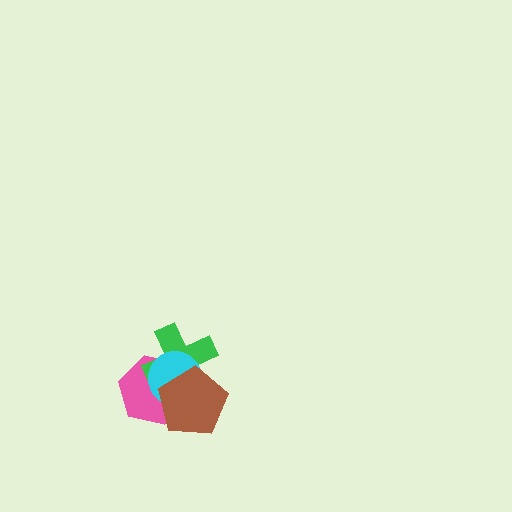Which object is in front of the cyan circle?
The brown pentagon is in front of the cyan circle.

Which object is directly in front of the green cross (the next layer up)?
The cyan circle is directly in front of the green cross.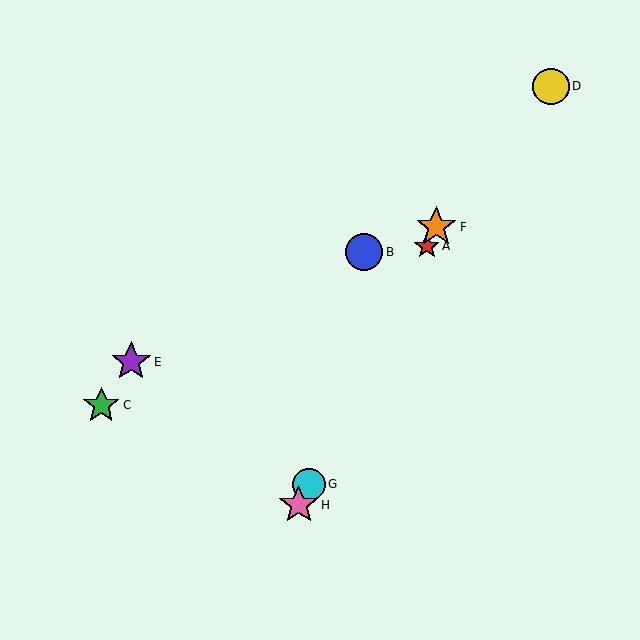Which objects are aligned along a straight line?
Objects A, F, G, H are aligned along a straight line.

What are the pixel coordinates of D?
Object D is at (551, 86).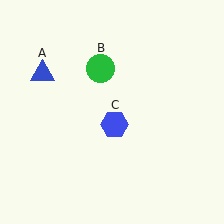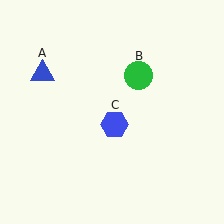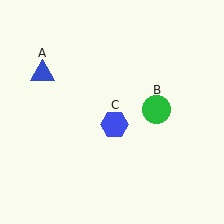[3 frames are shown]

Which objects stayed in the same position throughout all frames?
Blue triangle (object A) and blue hexagon (object C) remained stationary.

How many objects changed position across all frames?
1 object changed position: green circle (object B).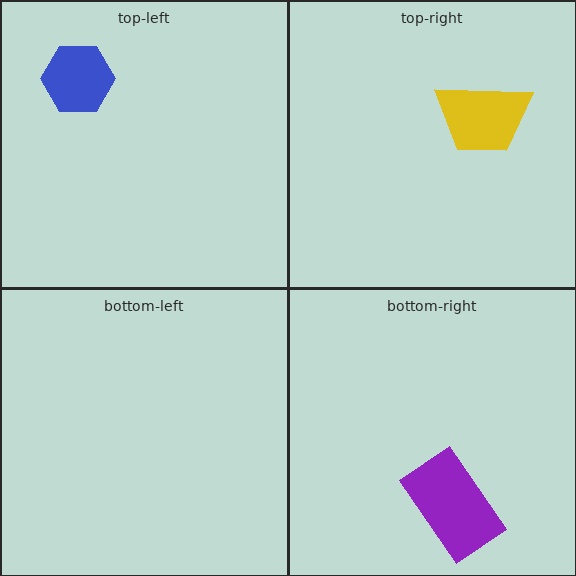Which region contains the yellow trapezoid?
The top-right region.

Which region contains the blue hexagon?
The top-left region.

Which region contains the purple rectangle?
The bottom-right region.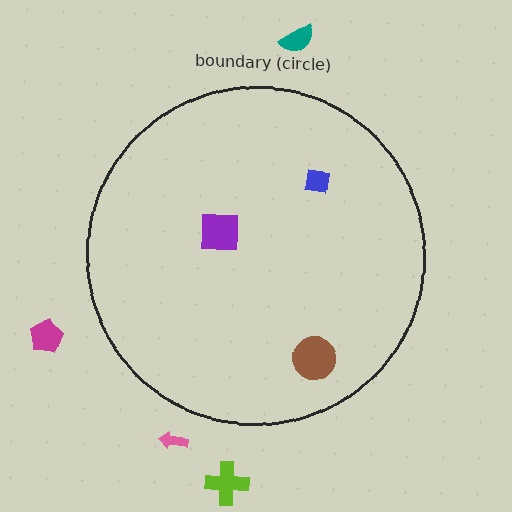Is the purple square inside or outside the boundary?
Inside.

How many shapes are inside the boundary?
3 inside, 4 outside.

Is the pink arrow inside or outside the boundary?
Outside.